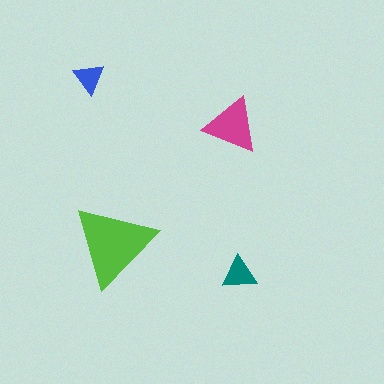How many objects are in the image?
There are 4 objects in the image.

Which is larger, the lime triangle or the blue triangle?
The lime one.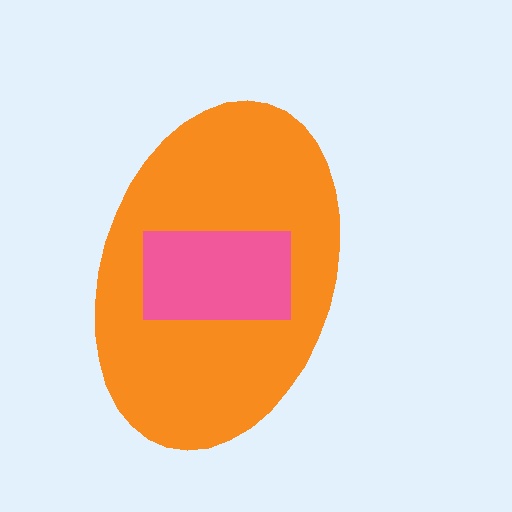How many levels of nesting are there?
2.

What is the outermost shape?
The orange ellipse.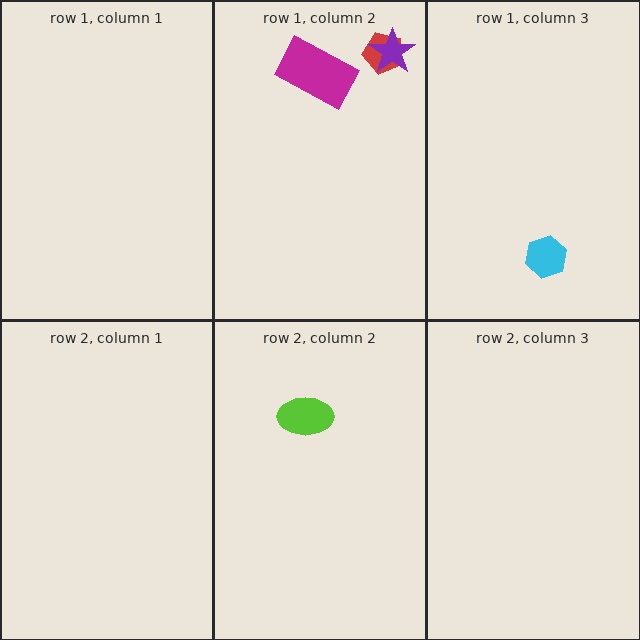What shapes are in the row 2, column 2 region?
The lime ellipse.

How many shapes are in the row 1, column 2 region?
3.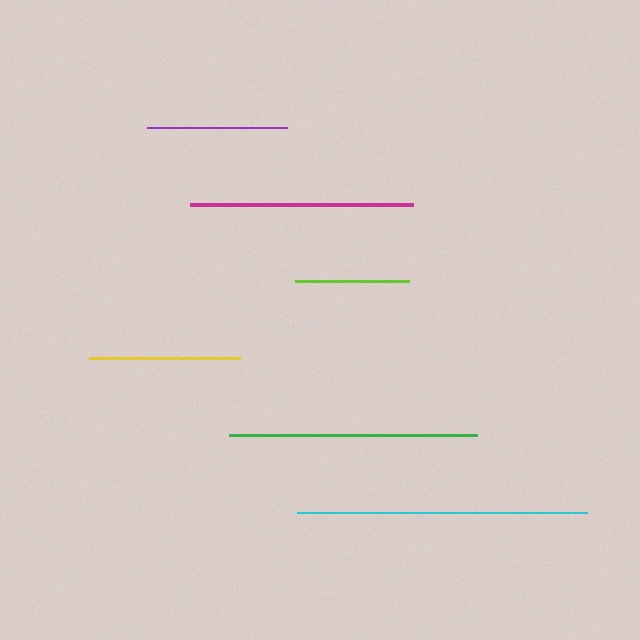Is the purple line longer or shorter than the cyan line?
The cyan line is longer than the purple line.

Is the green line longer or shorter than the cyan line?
The cyan line is longer than the green line.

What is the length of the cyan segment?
The cyan segment is approximately 290 pixels long.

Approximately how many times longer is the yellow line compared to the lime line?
The yellow line is approximately 1.3 times the length of the lime line.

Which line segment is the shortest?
The lime line is the shortest at approximately 114 pixels.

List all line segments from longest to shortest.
From longest to shortest: cyan, green, magenta, yellow, purple, lime.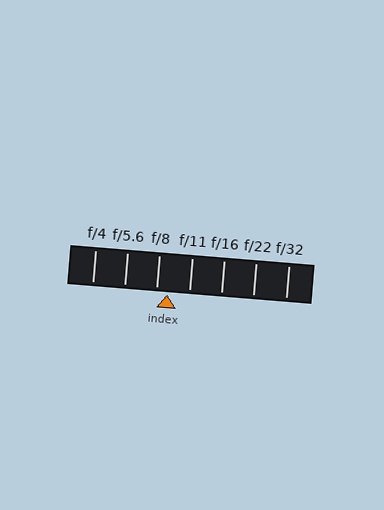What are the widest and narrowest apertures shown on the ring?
The widest aperture shown is f/4 and the narrowest is f/32.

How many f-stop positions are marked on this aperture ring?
There are 7 f-stop positions marked.